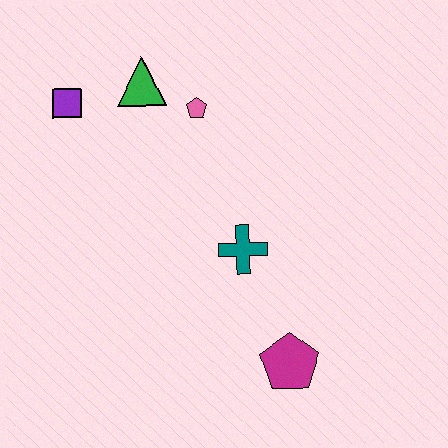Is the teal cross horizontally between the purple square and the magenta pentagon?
Yes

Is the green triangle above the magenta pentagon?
Yes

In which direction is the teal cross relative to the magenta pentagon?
The teal cross is above the magenta pentagon.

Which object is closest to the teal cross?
The magenta pentagon is closest to the teal cross.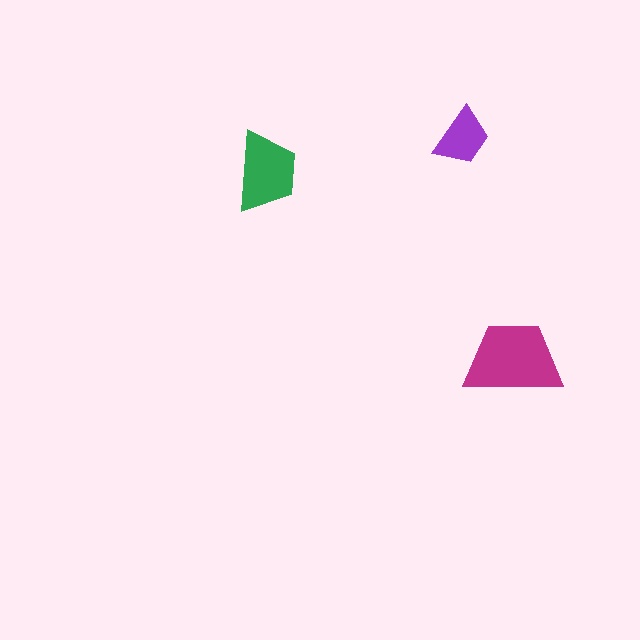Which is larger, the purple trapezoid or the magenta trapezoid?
The magenta one.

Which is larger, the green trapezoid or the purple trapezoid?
The green one.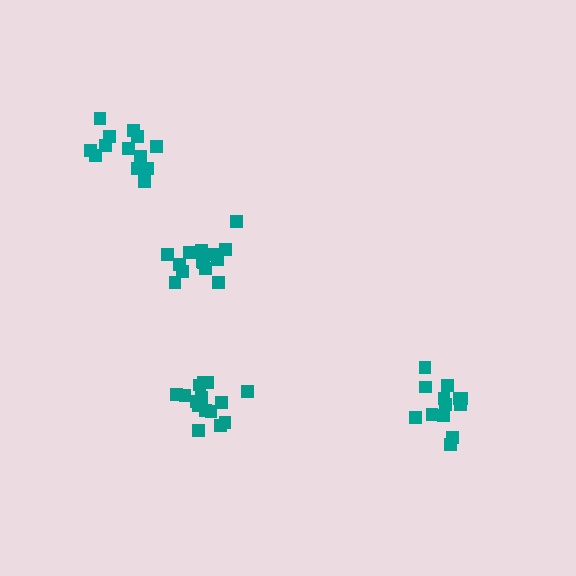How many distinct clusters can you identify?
There are 4 distinct clusters.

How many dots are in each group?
Group 1: 13 dots, Group 2: 15 dots, Group 3: 14 dots, Group 4: 14 dots (56 total).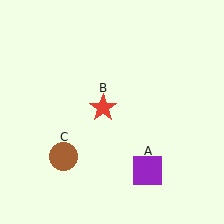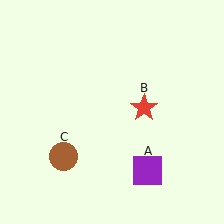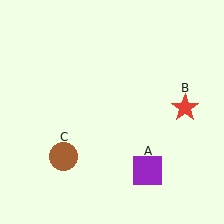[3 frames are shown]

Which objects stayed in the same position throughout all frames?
Purple square (object A) and brown circle (object C) remained stationary.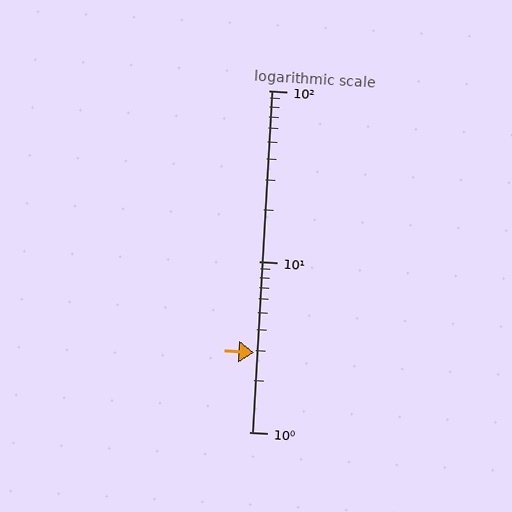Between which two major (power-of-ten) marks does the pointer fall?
The pointer is between 1 and 10.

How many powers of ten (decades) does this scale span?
The scale spans 2 decades, from 1 to 100.